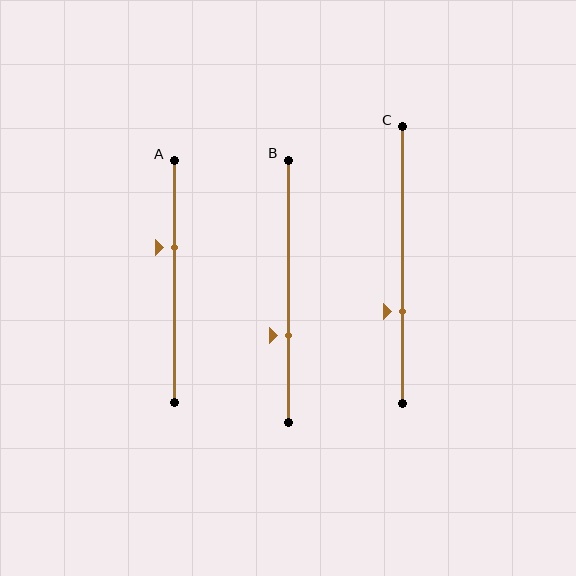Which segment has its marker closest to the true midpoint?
Segment A has its marker closest to the true midpoint.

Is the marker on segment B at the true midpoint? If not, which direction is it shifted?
No, the marker on segment B is shifted downward by about 17% of the segment length.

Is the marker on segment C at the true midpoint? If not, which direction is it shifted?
No, the marker on segment C is shifted downward by about 17% of the segment length.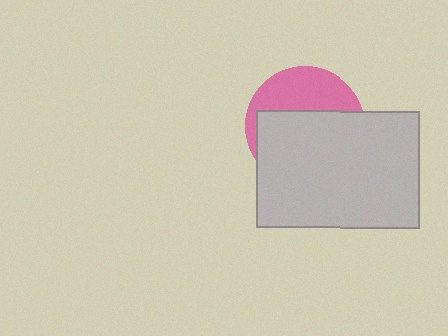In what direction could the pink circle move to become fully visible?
The pink circle could move up. That would shift it out from behind the light gray rectangle entirely.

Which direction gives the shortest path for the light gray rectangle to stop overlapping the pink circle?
Moving down gives the shortest separation.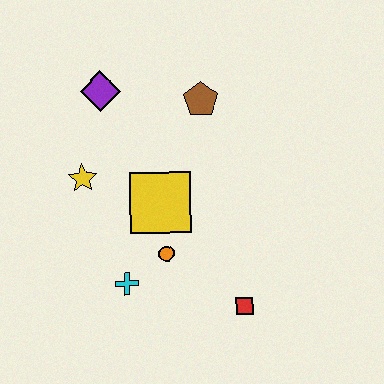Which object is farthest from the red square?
The purple diamond is farthest from the red square.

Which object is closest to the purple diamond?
The yellow star is closest to the purple diamond.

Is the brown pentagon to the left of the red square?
Yes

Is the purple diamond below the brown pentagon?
No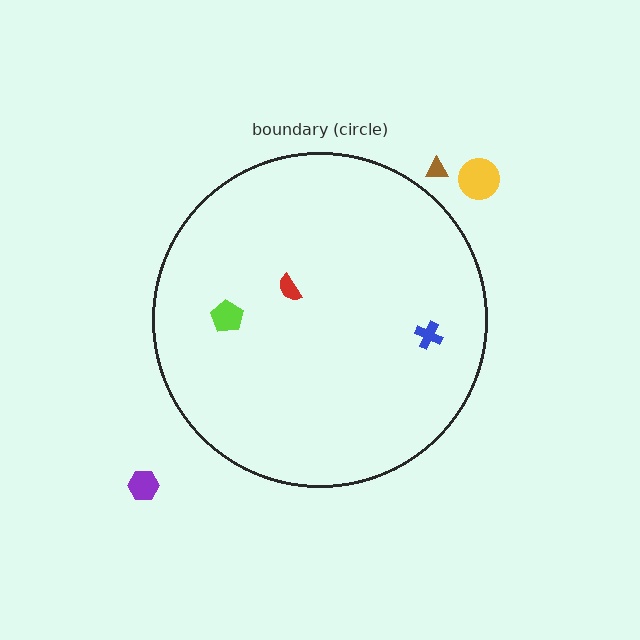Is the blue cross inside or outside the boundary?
Inside.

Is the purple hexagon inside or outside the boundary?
Outside.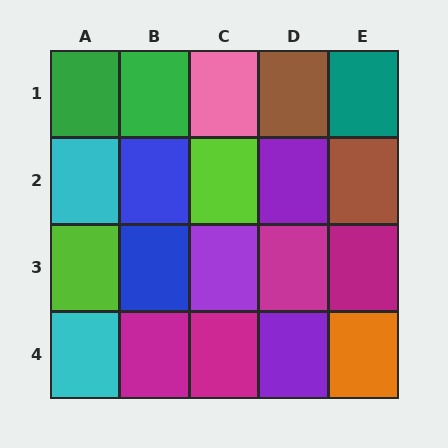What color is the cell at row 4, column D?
Purple.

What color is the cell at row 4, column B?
Magenta.